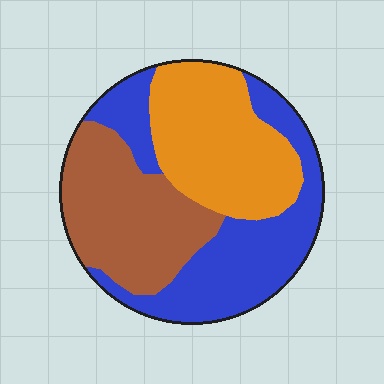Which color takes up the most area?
Blue, at roughly 40%.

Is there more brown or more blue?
Blue.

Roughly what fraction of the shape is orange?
Orange covers around 30% of the shape.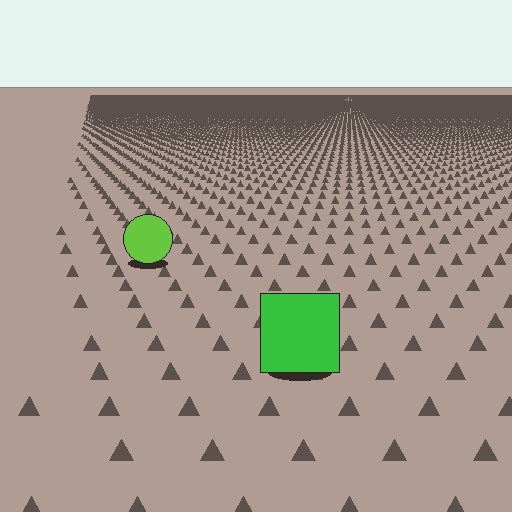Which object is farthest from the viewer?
The lime circle is farthest from the viewer. It appears smaller and the ground texture around it is denser.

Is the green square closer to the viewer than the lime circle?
Yes. The green square is closer — you can tell from the texture gradient: the ground texture is coarser near it.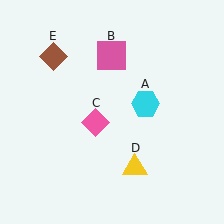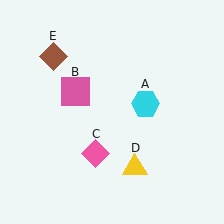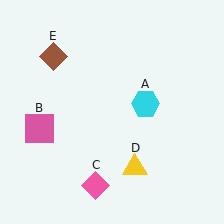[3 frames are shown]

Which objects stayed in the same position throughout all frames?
Cyan hexagon (object A) and yellow triangle (object D) and brown diamond (object E) remained stationary.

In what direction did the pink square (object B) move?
The pink square (object B) moved down and to the left.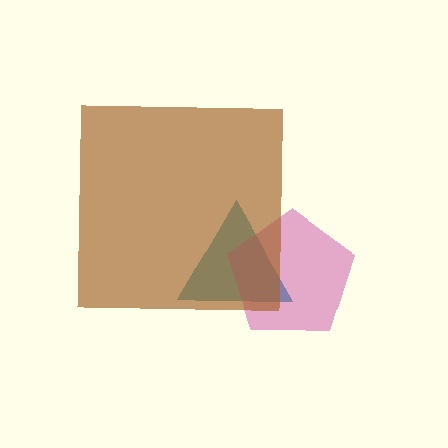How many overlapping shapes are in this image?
There are 3 overlapping shapes in the image.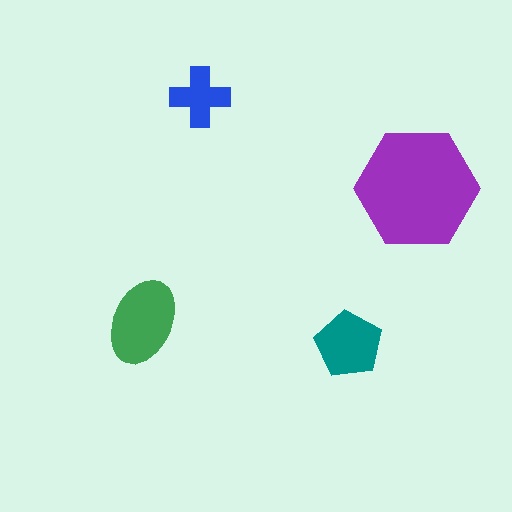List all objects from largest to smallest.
The purple hexagon, the green ellipse, the teal pentagon, the blue cross.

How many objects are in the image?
There are 4 objects in the image.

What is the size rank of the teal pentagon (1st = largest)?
3rd.